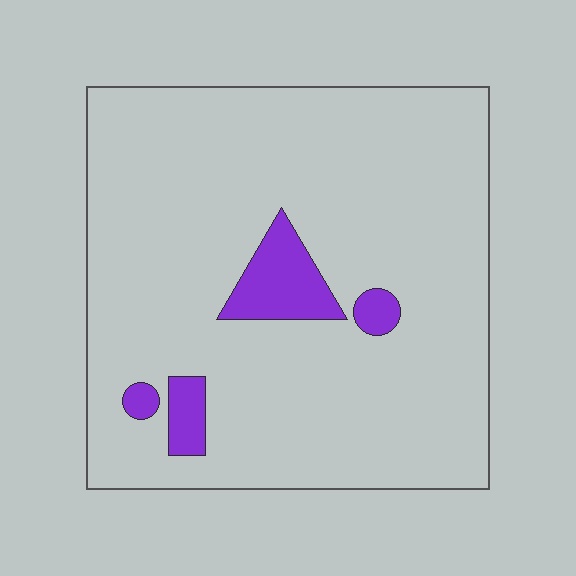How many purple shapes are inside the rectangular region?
4.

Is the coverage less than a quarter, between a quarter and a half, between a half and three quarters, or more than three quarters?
Less than a quarter.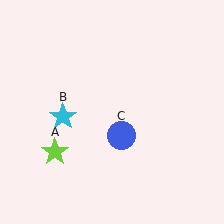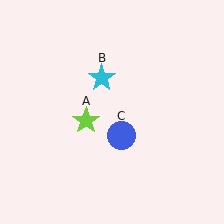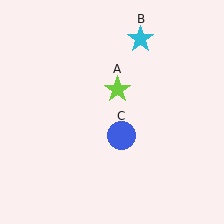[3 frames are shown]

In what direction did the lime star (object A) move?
The lime star (object A) moved up and to the right.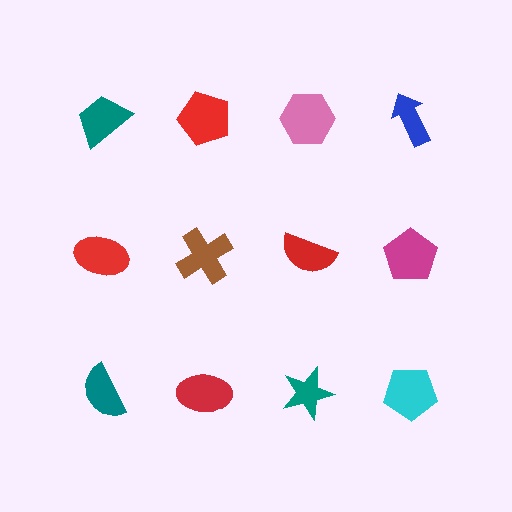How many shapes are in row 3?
4 shapes.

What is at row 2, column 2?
A brown cross.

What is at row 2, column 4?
A magenta pentagon.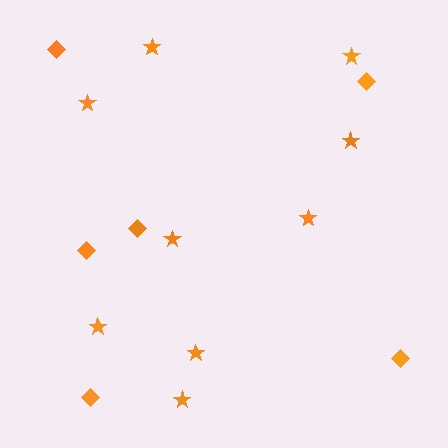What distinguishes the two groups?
There are 2 groups: one group of diamonds (6) and one group of stars (9).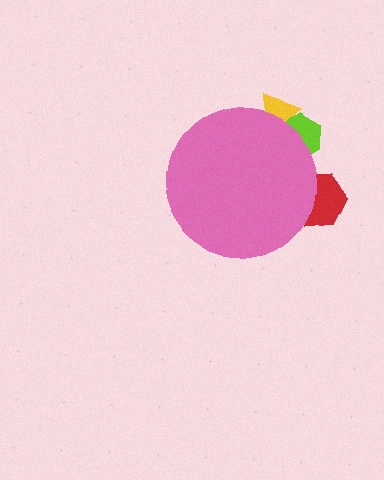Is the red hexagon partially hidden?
Yes, the red hexagon is partially hidden behind the pink circle.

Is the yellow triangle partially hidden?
Yes, the yellow triangle is partially hidden behind the pink circle.